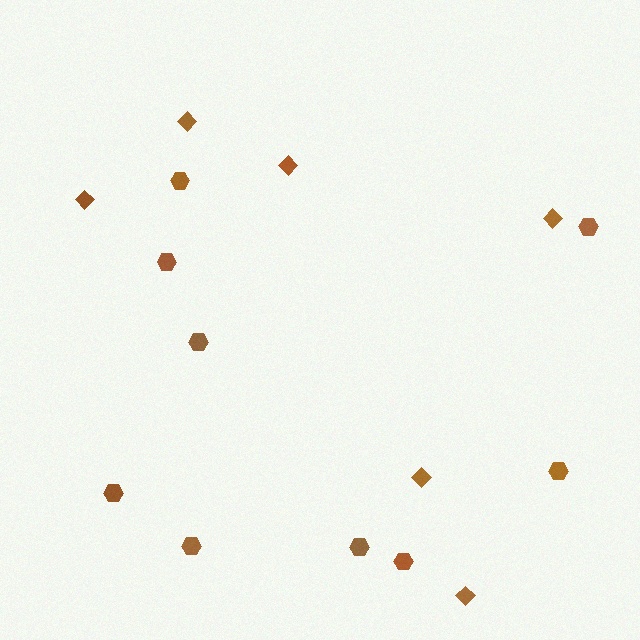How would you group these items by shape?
There are 2 groups: one group of hexagons (9) and one group of diamonds (6).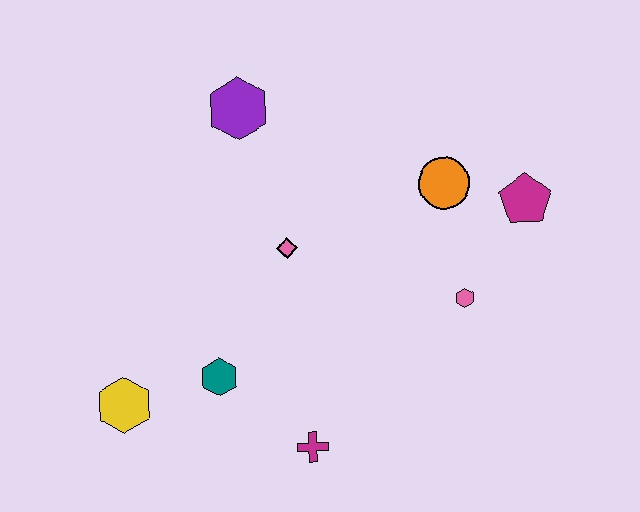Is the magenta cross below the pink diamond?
Yes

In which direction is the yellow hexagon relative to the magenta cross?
The yellow hexagon is to the left of the magenta cross.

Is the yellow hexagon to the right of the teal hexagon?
No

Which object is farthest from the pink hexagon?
The yellow hexagon is farthest from the pink hexagon.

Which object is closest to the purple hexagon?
The pink diamond is closest to the purple hexagon.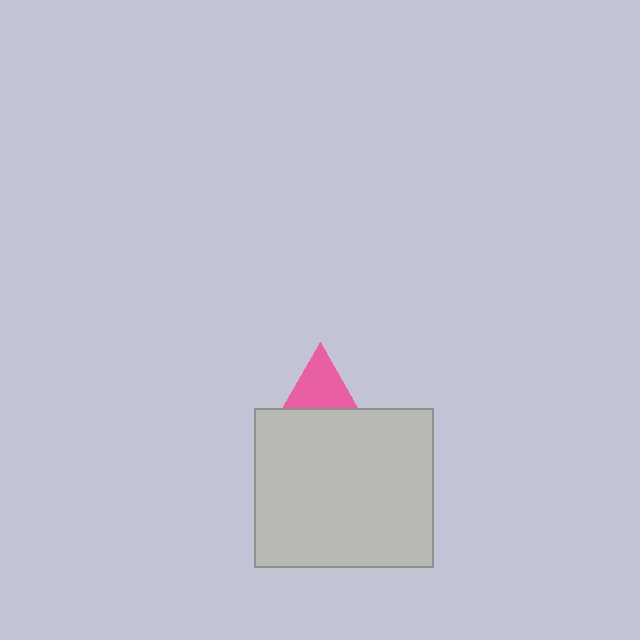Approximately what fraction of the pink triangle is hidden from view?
Roughly 51% of the pink triangle is hidden behind the light gray rectangle.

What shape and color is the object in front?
The object in front is a light gray rectangle.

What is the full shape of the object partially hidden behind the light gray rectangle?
The partially hidden object is a pink triangle.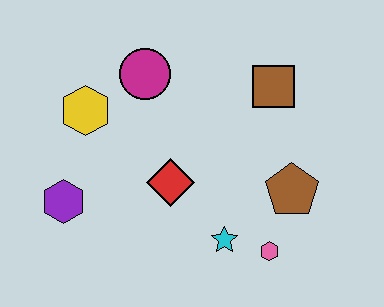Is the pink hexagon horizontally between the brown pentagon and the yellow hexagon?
Yes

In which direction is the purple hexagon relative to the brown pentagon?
The purple hexagon is to the left of the brown pentagon.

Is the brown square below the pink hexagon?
No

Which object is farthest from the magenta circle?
The pink hexagon is farthest from the magenta circle.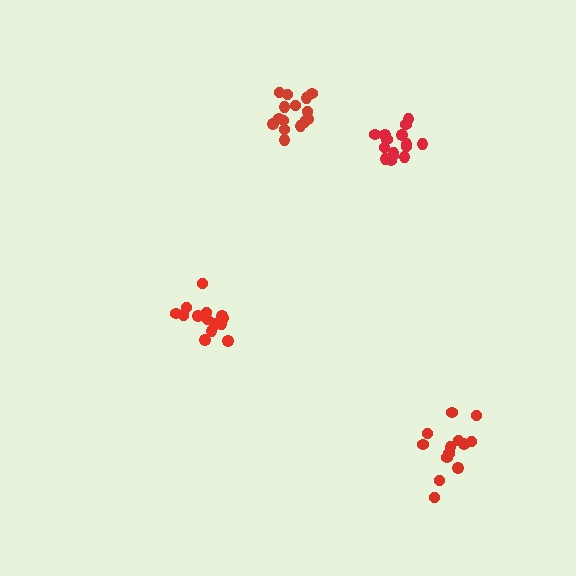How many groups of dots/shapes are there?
There are 4 groups.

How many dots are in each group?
Group 1: 13 dots, Group 2: 15 dots, Group 3: 14 dots, Group 4: 15 dots (57 total).